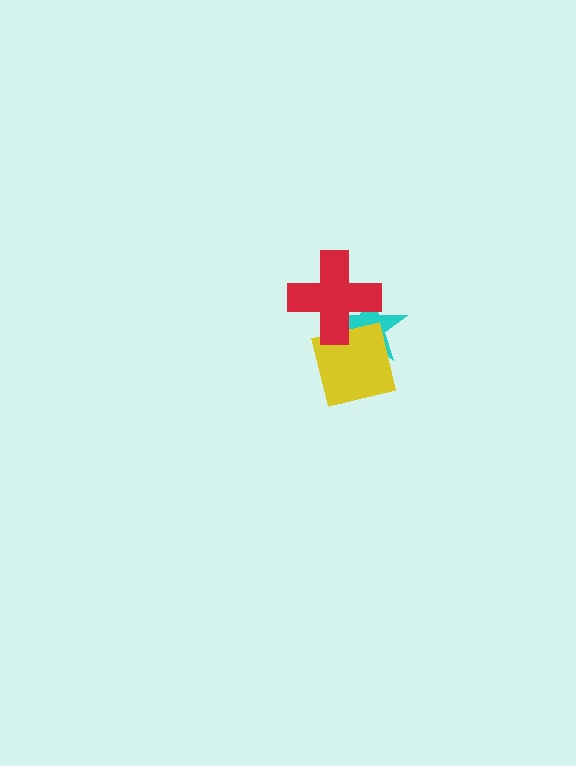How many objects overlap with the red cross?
2 objects overlap with the red cross.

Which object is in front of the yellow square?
The red cross is in front of the yellow square.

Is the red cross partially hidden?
No, no other shape covers it.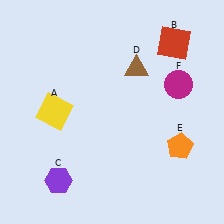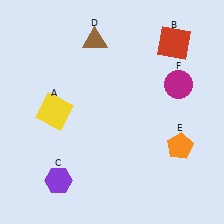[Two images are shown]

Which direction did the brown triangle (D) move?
The brown triangle (D) moved left.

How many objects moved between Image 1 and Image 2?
1 object moved between the two images.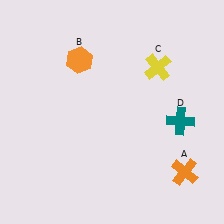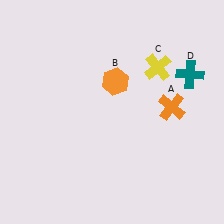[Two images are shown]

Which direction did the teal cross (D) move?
The teal cross (D) moved up.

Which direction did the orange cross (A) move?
The orange cross (A) moved up.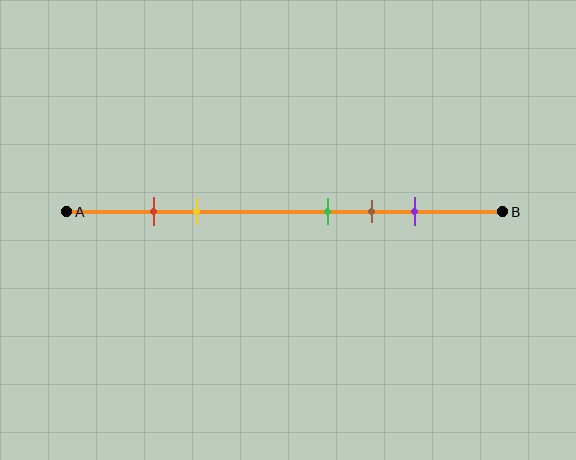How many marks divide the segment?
There are 5 marks dividing the segment.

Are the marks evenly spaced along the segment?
No, the marks are not evenly spaced.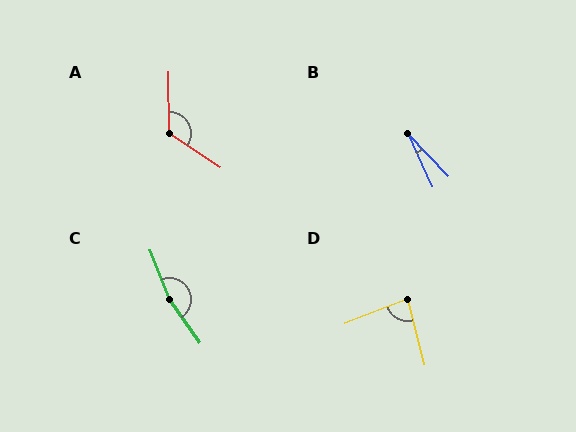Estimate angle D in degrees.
Approximately 83 degrees.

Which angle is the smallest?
B, at approximately 19 degrees.